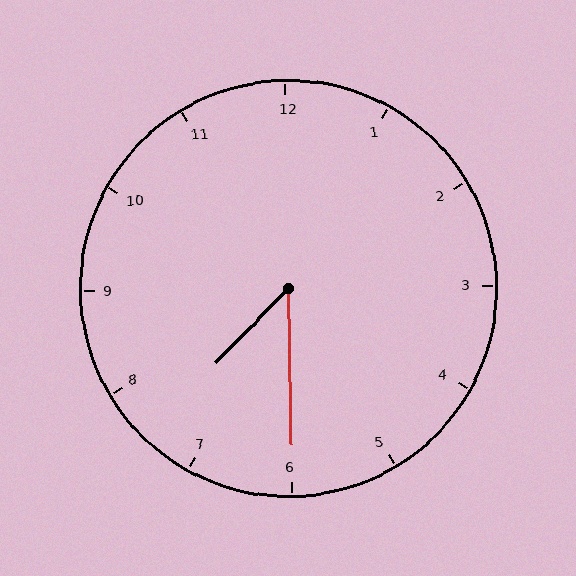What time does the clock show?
7:30.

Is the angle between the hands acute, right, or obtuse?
It is acute.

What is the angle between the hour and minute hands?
Approximately 45 degrees.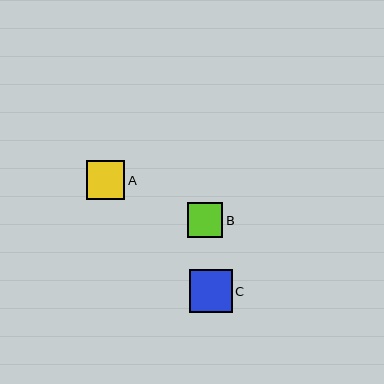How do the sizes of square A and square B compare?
Square A and square B are approximately the same size.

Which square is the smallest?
Square B is the smallest with a size of approximately 36 pixels.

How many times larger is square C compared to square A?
Square C is approximately 1.1 times the size of square A.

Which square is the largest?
Square C is the largest with a size of approximately 43 pixels.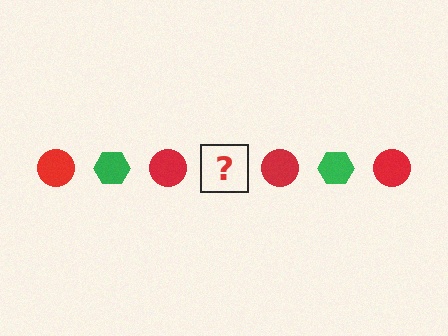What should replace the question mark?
The question mark should be replaced with a green hexagon.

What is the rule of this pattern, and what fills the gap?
The rule is that the pattern alternates between red circle and green hexagon. The gap should be filled with a green hexagon.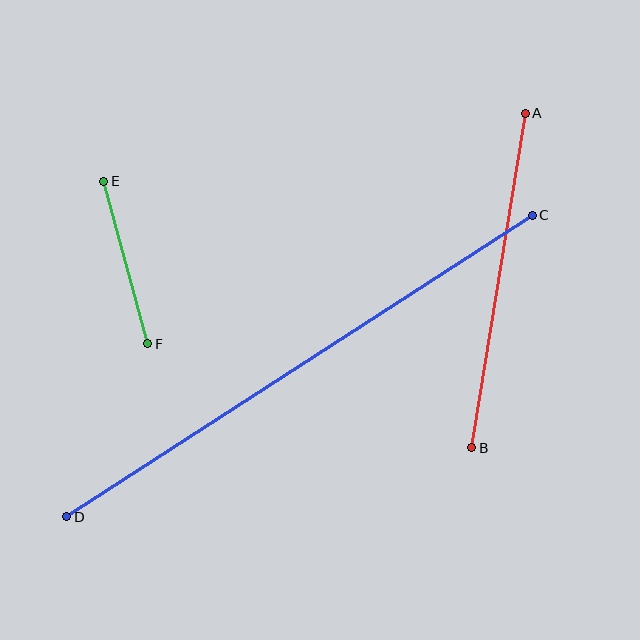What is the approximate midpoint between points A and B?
The midpoint is at approximately (498, 280) pixels.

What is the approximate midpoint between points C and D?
The midpoint is at approximately (300, 366) pixels.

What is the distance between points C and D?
The distance is approximately 554 pixels.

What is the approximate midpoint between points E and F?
The midpoint is at approximately (126, 263) pixels.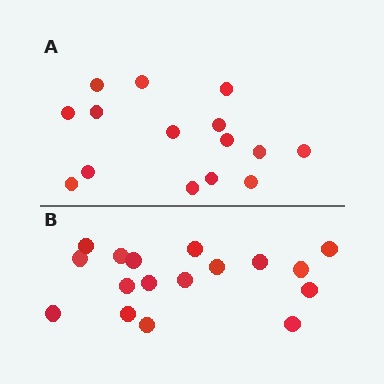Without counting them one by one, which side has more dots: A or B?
Region B (the bottom region) has more dots.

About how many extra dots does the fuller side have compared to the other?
Region B has just a few more — roughly 2 or 3 more dots than region A.